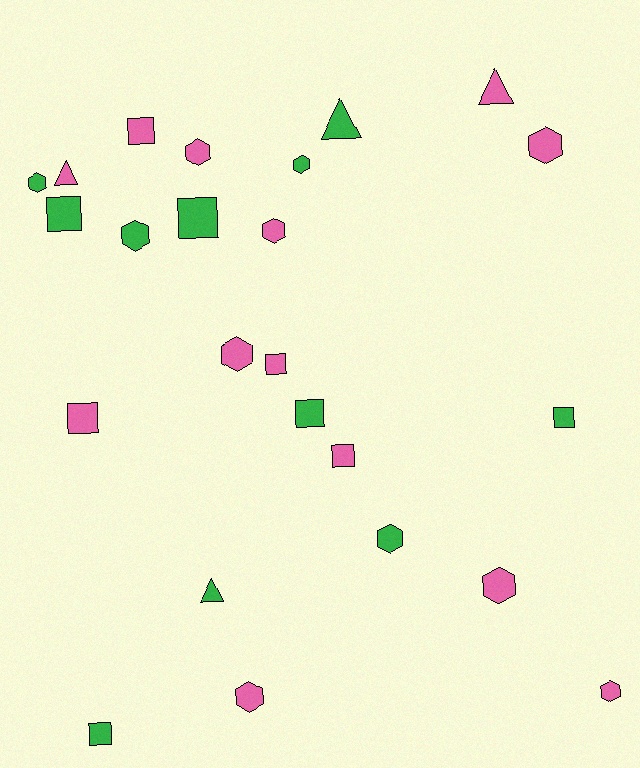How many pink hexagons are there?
There are 7 pink hexagons.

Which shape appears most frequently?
Hexagon, with 11 objects.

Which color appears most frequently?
Pink, with 13 objects.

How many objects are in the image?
There are 24 objects.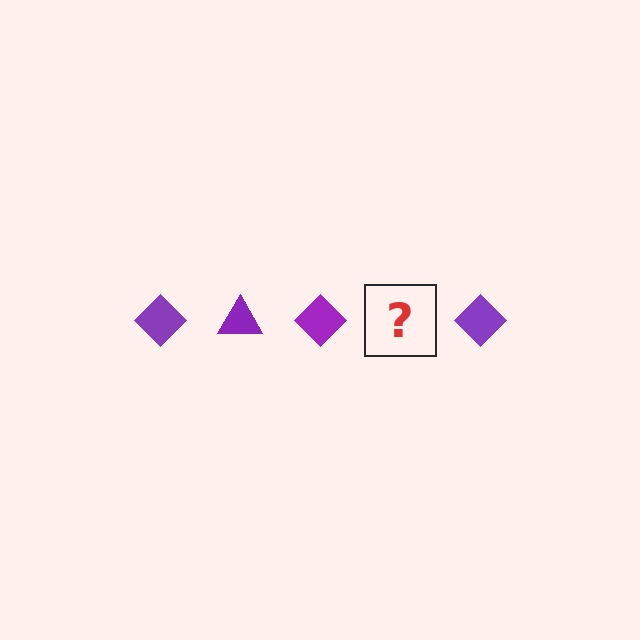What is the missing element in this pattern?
The missing element is a purple triangle.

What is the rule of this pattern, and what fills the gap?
The rule is that the pattern cycles through diamond, triangle shapes in purple. The gap should be filled with a purple triangle.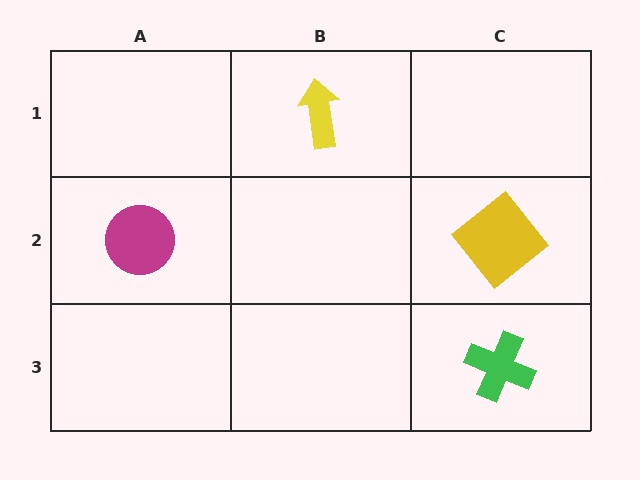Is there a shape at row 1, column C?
No, that cell is empty.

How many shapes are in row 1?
1 shape.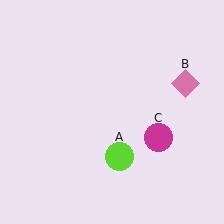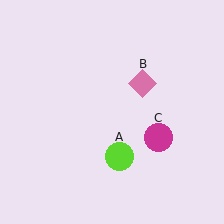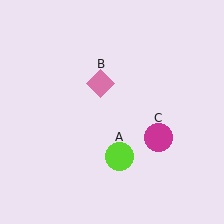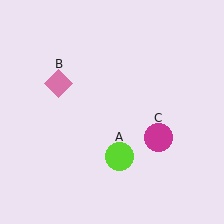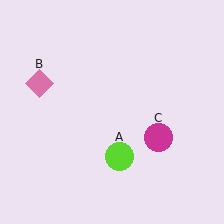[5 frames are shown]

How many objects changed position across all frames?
1 object changed position: pink diamond (object B).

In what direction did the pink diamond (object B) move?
The pink diamond (object B) moved left.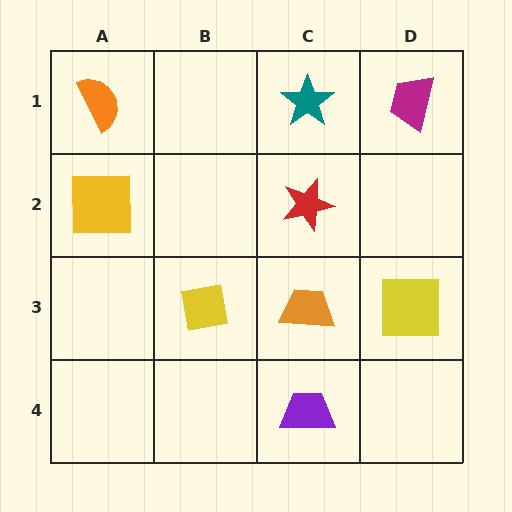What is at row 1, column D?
A magenta trapezoid.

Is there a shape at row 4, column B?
No, that cell is empty.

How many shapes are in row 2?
2 shapes.